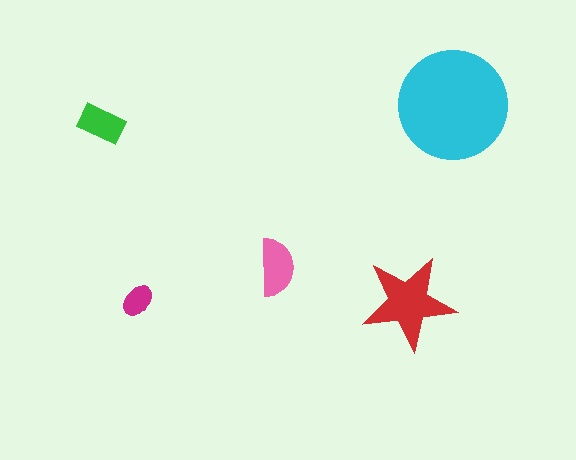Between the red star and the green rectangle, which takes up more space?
The red star.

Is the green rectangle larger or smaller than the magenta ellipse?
Larger.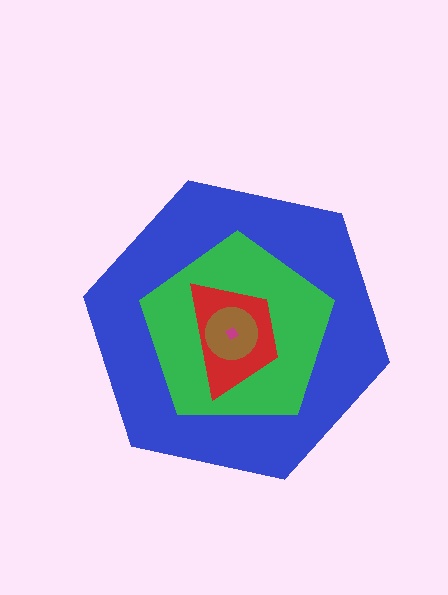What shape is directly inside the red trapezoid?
The brown circle.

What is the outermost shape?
The blue hexagon.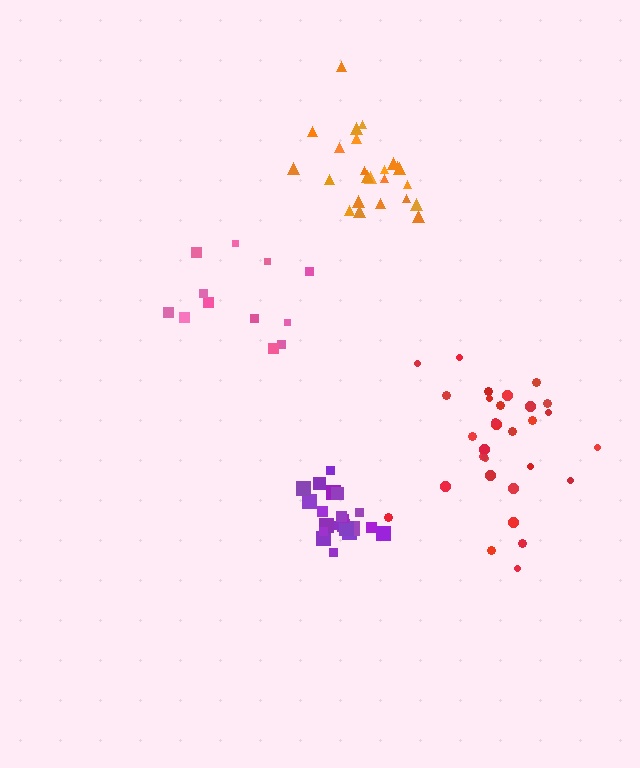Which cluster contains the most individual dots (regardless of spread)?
Red (32).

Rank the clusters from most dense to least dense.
purple, orange, red, pink.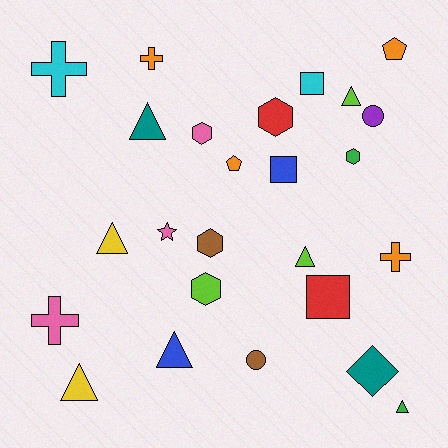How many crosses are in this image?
There are 4 crosses.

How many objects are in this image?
There are 25 objects.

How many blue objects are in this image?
There are 2 blue objects.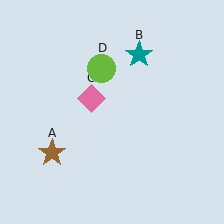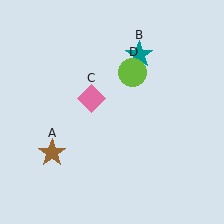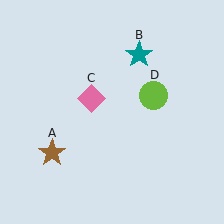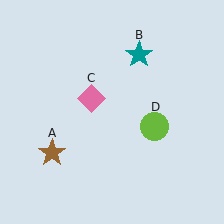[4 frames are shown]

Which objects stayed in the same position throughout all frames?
Brown star (object A) and teal star (object B) and pink diamond (object C) remained stationary.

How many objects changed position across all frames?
1 object changed position: lime circle (object D).